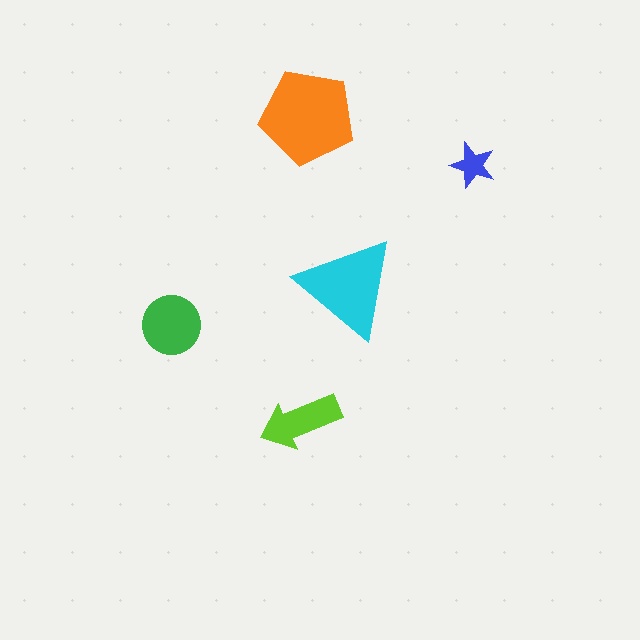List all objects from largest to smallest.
The orange pentagon, the cyan triangle, the green circle, the lime arrow, the blue star.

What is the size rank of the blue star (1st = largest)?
5th.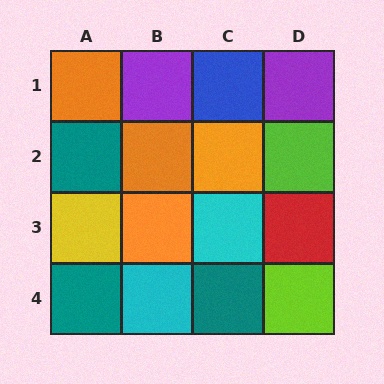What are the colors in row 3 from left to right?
Yellow, orange, cyan, red.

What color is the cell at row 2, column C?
Orange.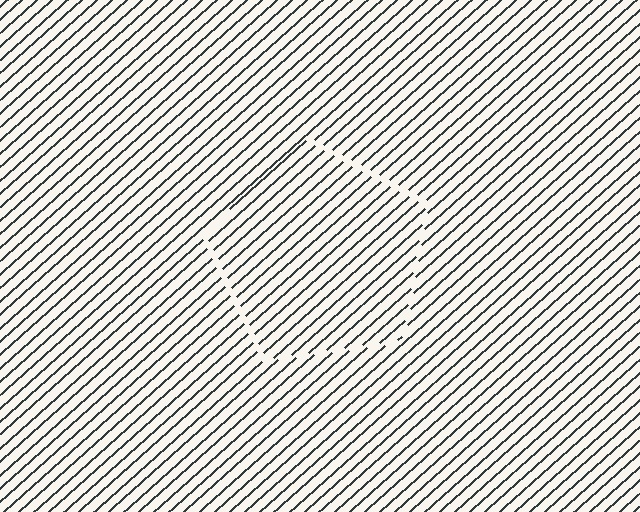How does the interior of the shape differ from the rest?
The interior of the shape contains the same grating, shifted by half a period — the contour is defined by the phase discontinuity where line-ends from the inner and outer gratings abut.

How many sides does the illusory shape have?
5 sides — the line-ends trace a pentagon.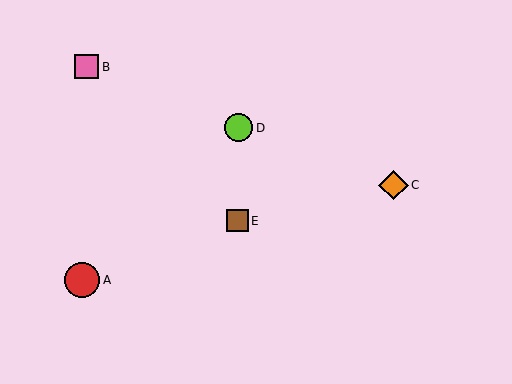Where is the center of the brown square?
The center of the brown square is at (237, 221).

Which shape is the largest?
The red circle (labeled A) is the largest.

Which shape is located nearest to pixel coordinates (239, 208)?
The brown square (labeled E) at (237, 221) is nearest to that location.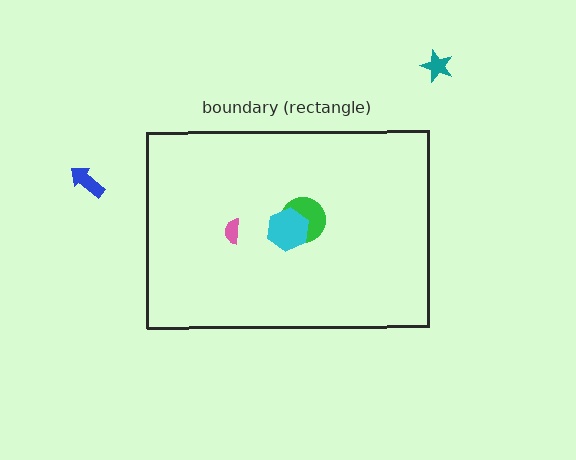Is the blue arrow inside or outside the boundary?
Outside.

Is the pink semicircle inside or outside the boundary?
Inside.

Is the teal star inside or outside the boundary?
Outside.